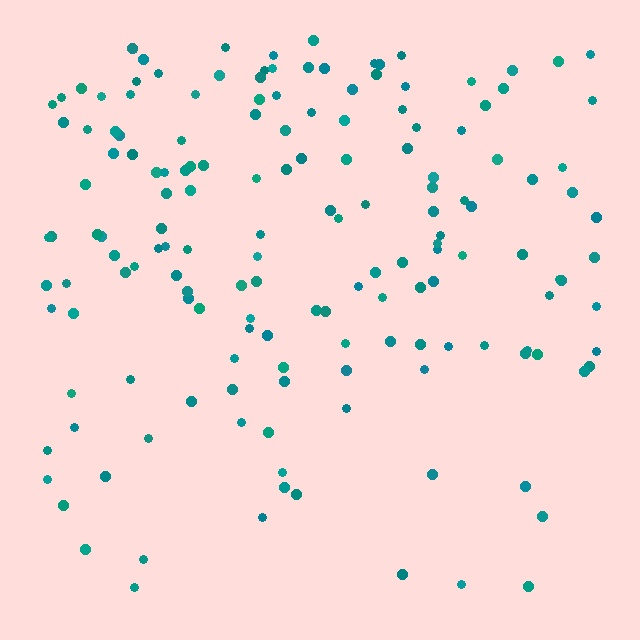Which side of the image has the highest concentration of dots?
The top.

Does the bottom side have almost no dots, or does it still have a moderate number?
Still a moderate number, just noticeably fewer than the top.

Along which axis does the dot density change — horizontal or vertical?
Vertical.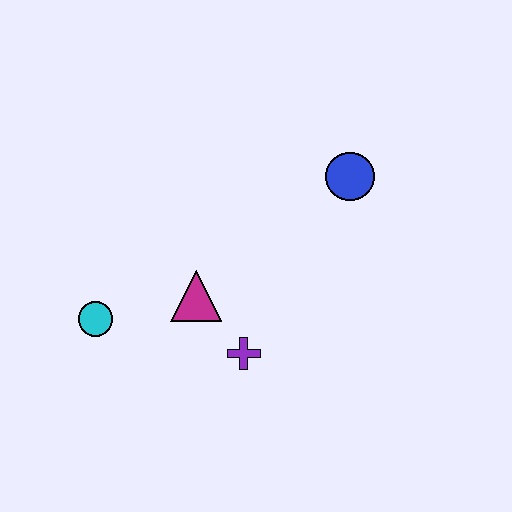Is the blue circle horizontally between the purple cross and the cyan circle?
No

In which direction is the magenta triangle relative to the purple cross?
The magenta triangle is above the purple cross.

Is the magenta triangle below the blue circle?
Yes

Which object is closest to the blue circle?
The magenta triangle is closest to the blue circle.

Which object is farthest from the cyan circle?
The blue circle is farthest from the cyan circle.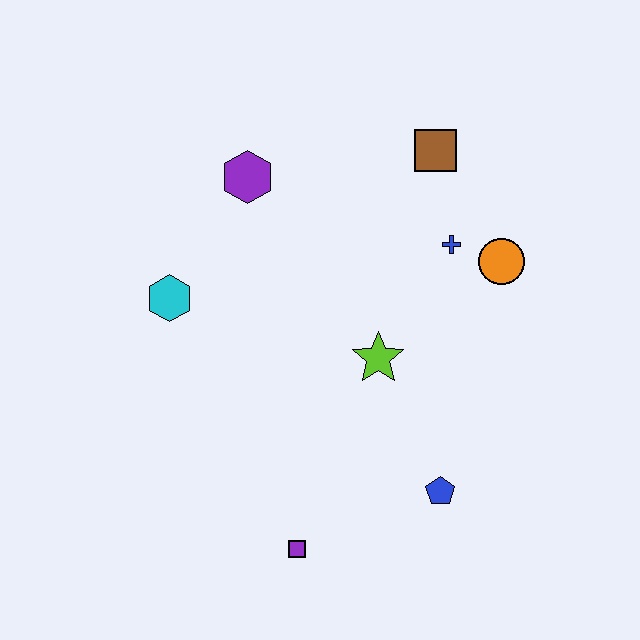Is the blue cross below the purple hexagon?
Yes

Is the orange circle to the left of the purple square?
No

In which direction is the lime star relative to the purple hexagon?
The lime star is below the purple hexagon.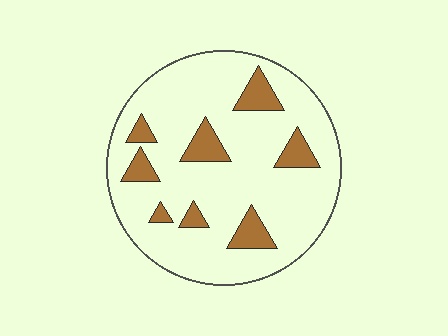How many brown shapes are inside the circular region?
8.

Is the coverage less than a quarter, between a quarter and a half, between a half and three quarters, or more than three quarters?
Less than a quarter.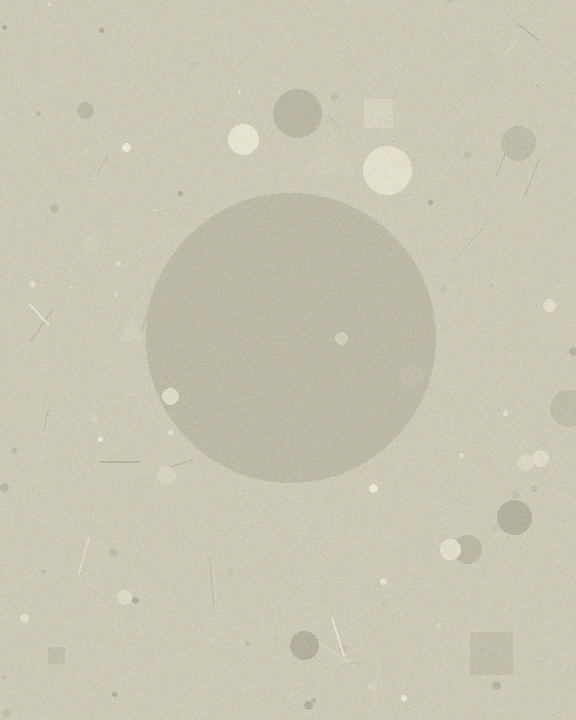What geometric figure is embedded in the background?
A circle is embedded in the background.